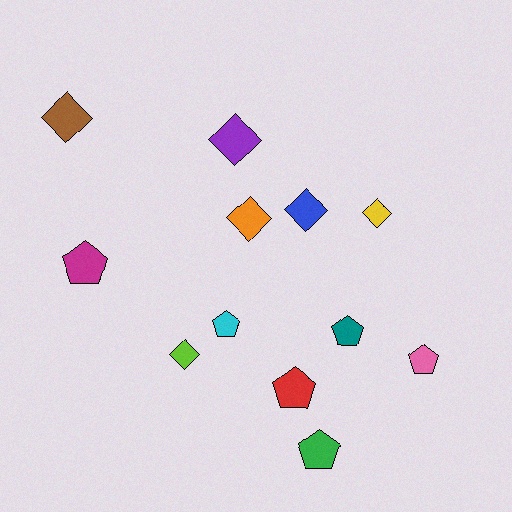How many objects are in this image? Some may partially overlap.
There are 12 objects.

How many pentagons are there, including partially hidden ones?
There are 6 pentagons.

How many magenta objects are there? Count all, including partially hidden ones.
There is 1 magenta object.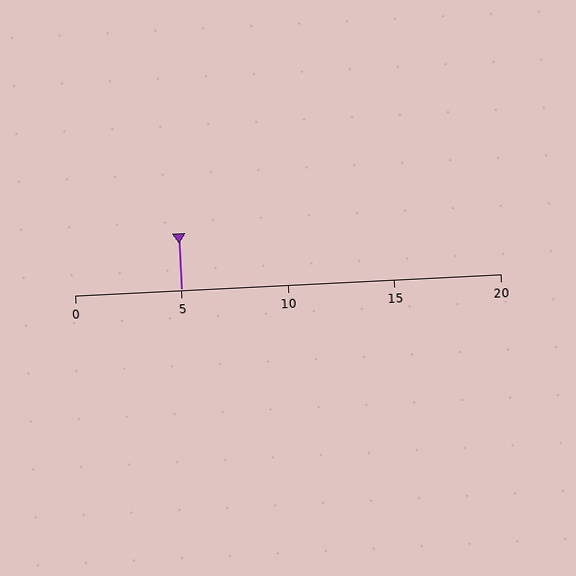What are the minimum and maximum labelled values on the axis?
The axis runs from 0 to 20.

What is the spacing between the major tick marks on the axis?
The major ticks are spaced 5 apart.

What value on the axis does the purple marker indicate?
The marker indicates approximately 5.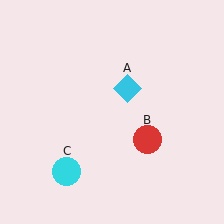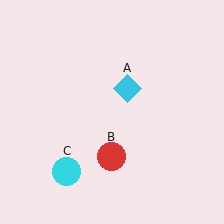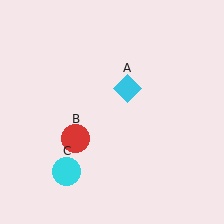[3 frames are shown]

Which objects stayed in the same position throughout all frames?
Cyan diamond (object A) and cyan circle (object C) remained stationary.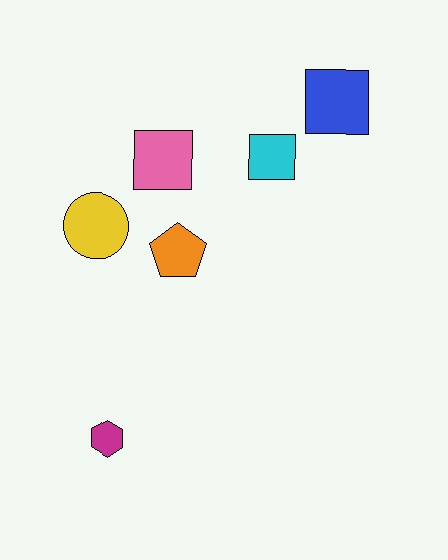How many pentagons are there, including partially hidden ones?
There is 1 pentagon.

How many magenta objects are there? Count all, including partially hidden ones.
There is 1 magenta object.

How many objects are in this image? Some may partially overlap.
There are 6 objects.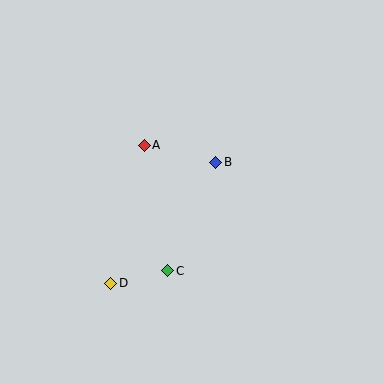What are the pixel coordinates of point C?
Point C is at (168, 271).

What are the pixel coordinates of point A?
Point A is at (144, 145).